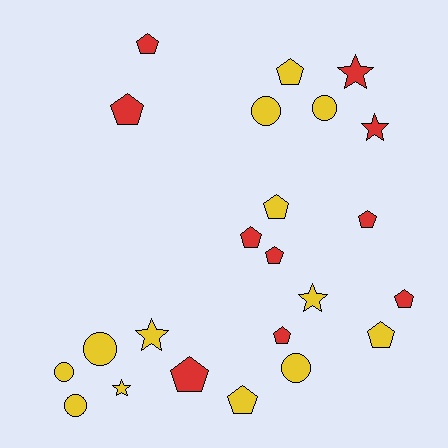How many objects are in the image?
There are 23 objects.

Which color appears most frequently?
Yellow, with 13 objects.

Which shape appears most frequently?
Pentagon, with 12 objects.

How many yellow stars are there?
There are 3 yellow stars.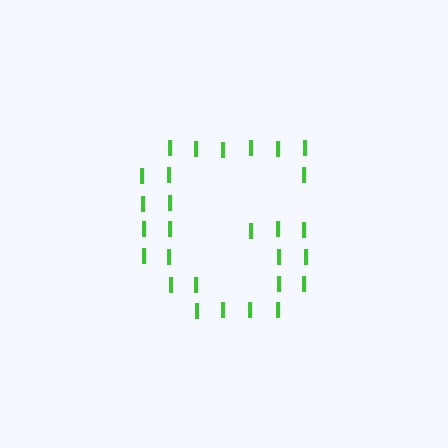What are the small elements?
The small elements are letter I's.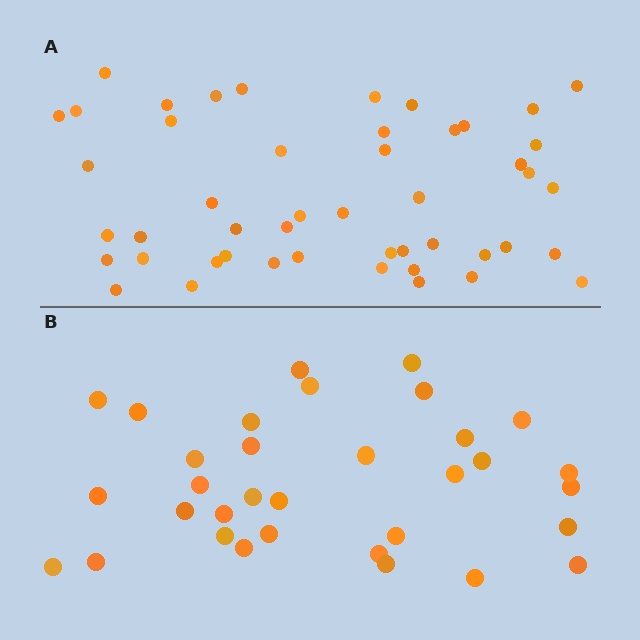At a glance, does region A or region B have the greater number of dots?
Region A (the top region) has more dots.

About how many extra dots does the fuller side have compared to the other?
Region A has approximately 15 more dots than region B.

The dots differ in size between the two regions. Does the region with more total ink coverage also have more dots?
No. Region B has more total ink coverage because its dots are larger, but region A actually contains more individual dots. Total area can be misleading — the number of items is what matters here.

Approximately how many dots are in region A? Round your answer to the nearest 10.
About 50 dots. (The exact count is 48, which rounds to 50.)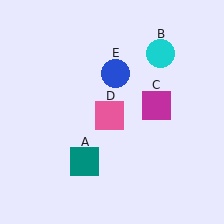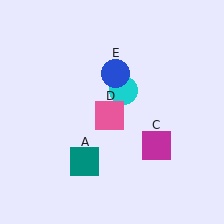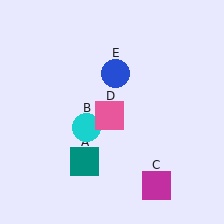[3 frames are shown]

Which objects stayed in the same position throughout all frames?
Teal square (object A) and pink square (object D) and blue circle (object E) remained stationary.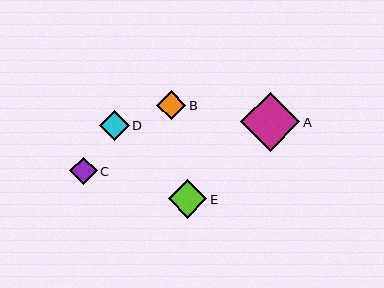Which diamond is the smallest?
Diamond C is the smallest with a size of approximately 27 pixels.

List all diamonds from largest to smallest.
From largest to smallest: A, E, D, B, C.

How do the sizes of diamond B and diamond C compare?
Diamond B and diamond C are approximately the same size.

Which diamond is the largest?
Diamond A is the largest with a size of approximately 59 pixels.